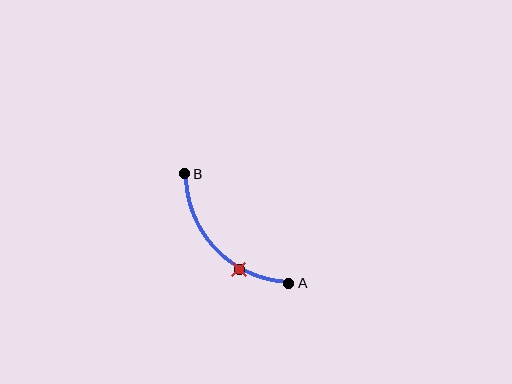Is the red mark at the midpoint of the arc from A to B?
No. The red mark lies on the arc but is closer to endpoint A. The arc midpoint would be at the point on the curve equidistant along the arc from both A and B.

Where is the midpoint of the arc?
The arc midpoint is the point on the curve farthest from the straight line joining A and B. It sits below and to the left of that line.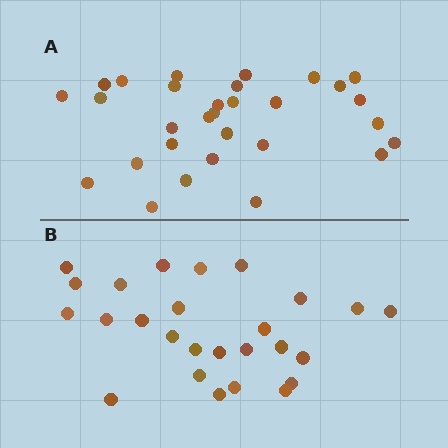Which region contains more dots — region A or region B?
Region A (the top region) has more dots.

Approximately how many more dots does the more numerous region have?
Region A has about 4 more dots than region B.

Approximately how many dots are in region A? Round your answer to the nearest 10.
About 30 dots.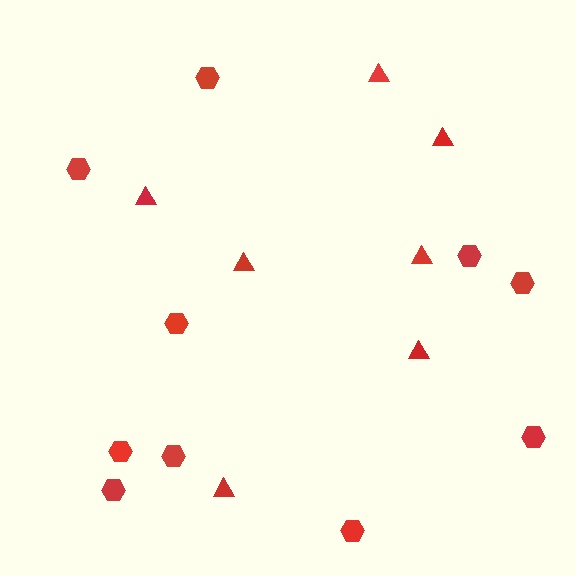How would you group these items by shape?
There are 2 groups: one group of hexagons (10) and one group of triangles (7).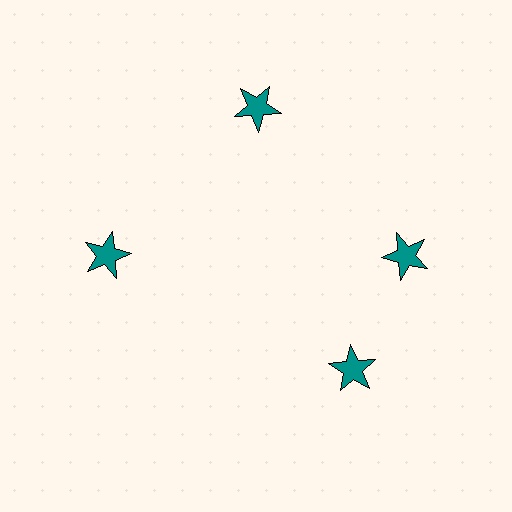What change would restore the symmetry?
The symmetry would be restored by rotating it back into even spacing with its neighbors so that all 4 stars sit at equal angles and equal distance from the center.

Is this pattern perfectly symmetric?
No. The 4 teal stars are arranged in a ring, but one element near the 6 o'clock position is rotated out of alignment along the ring, breaking the 4-fold rotational symmetry.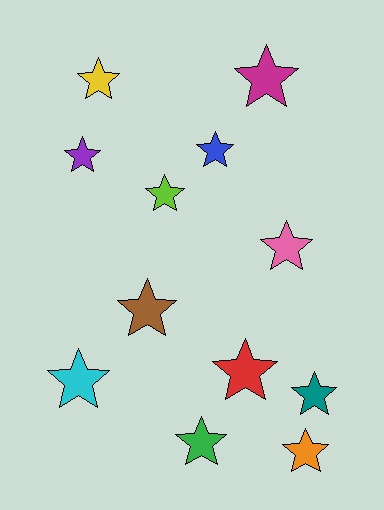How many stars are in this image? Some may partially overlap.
There are 12 stars.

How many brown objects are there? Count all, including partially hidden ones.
There is 1 brown object.